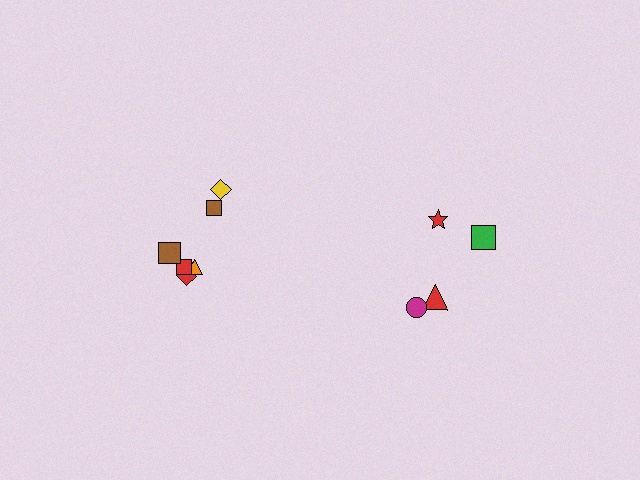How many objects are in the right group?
There are 4 objects.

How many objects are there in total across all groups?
There are 10 objects.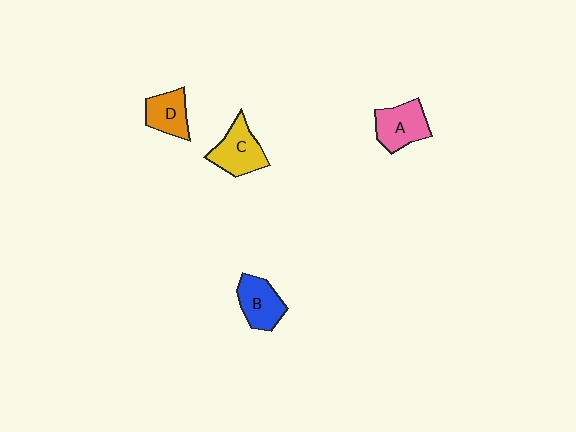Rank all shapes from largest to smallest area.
From largest to smallest: C (yellow), A (pink), B (blue), D (orange).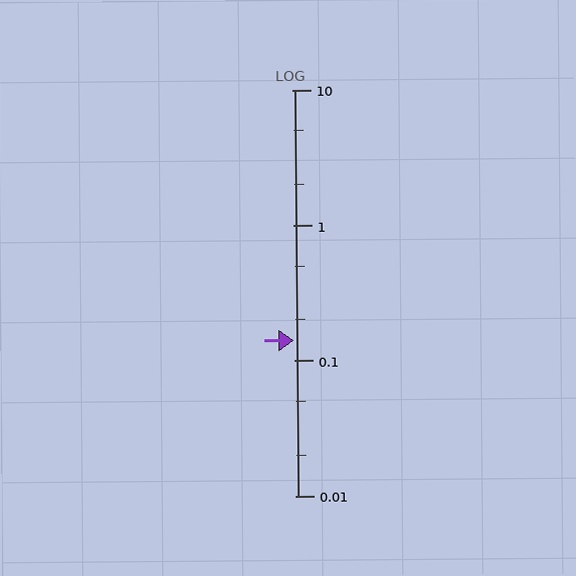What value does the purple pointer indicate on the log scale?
The pointer indicates approximately 0.14.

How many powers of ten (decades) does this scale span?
The scale spans 3 decades, from 0.01 to 10.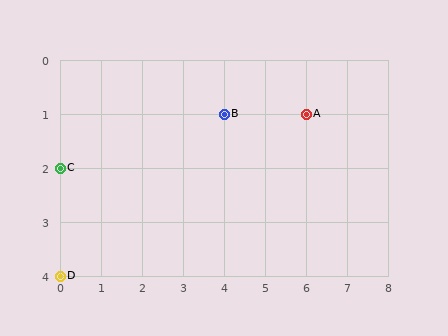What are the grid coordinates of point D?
Point D is at grid coordinates (0, 4).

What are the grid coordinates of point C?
Point C is at grid coordinates (0, 2).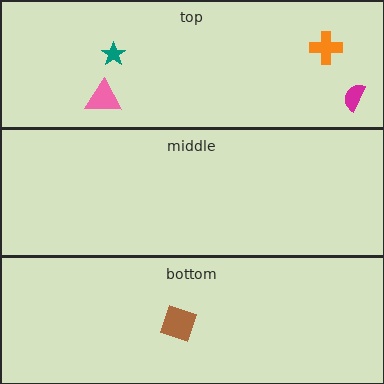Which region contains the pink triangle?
The top region.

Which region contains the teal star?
The top region.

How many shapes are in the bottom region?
1.